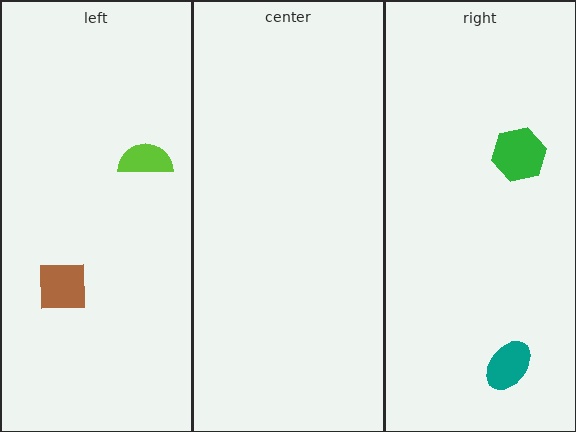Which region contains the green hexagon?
The right region.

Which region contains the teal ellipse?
The right region.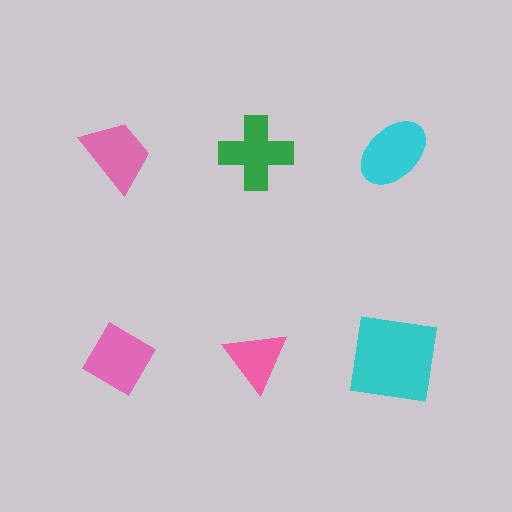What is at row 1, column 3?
A cyan ellipse.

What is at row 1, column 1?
A pink trapezoid.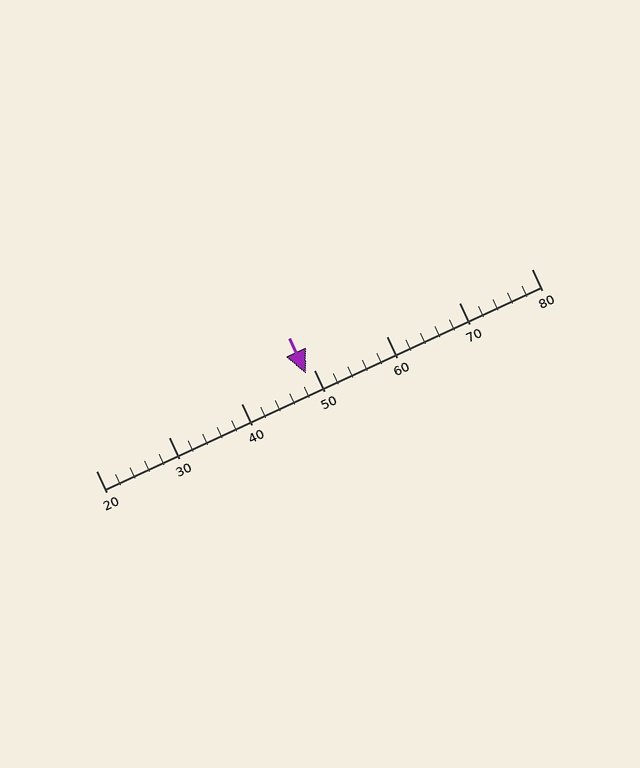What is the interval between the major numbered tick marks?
The major tick marks are spaced 10 units apart.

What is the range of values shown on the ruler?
The ruler shows values from 20 to 80.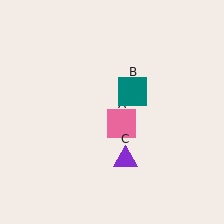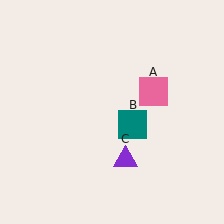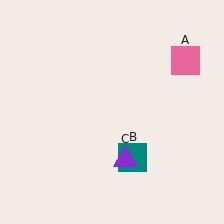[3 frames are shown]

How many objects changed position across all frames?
2 objects changed position: pink square (object A), teal square (object B).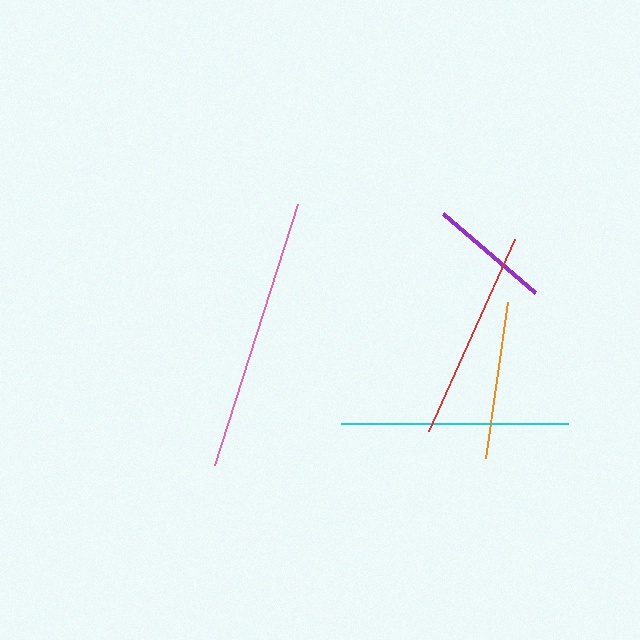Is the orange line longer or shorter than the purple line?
The orange line is longer than the purple line.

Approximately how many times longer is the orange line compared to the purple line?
The orange line is approximately 1.3 times the length of the purple line.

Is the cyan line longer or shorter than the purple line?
The cyan line is longer than the purple line.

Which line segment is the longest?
The pink line is the longest at approximately 274 pixels.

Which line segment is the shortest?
The purple line is the shortest at approximately 121 pixels.